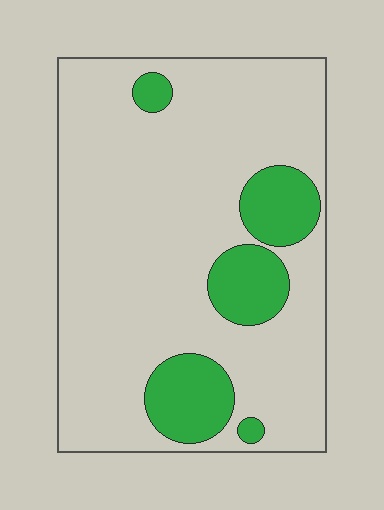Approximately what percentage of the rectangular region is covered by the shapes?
Approximately 20%.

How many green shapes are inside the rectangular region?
5.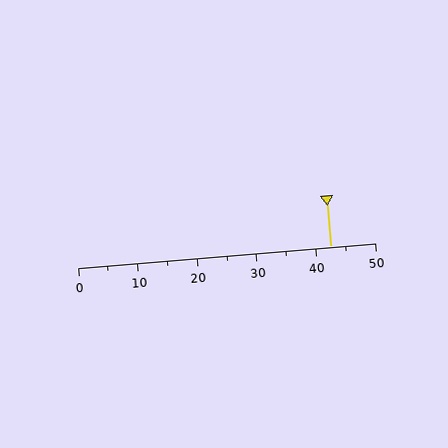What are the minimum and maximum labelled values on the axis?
The axis runs from 0 to 50.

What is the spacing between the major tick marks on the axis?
The major ticks are spaced 10 apart.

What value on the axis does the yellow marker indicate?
The marker indicates approximately 42.5.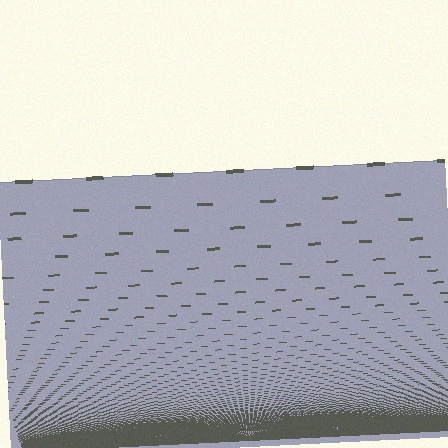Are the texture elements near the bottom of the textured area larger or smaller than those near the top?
Smaller. The gradient is inverted — elements near the bottom are smaller and denser.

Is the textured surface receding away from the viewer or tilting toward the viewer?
The surface appears to tilt toward the viewer. Texture elements get larger and sparser toward the top.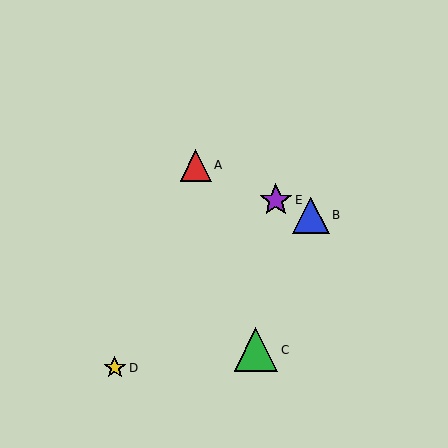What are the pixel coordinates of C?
Object C is at (256, 350).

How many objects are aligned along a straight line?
3 objects (A, B, E) are aligned along a straight line.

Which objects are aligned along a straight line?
Objects A, B, E are aligned along a straight line.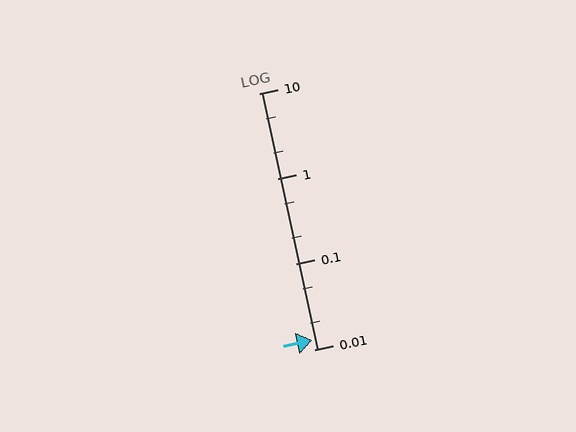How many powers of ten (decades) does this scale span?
The scale spans 3 decades, from 0.01 to 10.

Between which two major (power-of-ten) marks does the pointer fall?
The pointer is between 0.01 and 0.1.